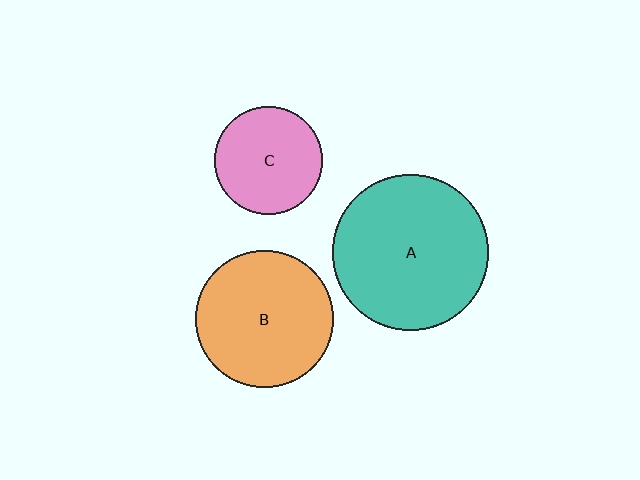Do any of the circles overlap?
No, none of the circles overlap.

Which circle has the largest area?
Circle A (teal).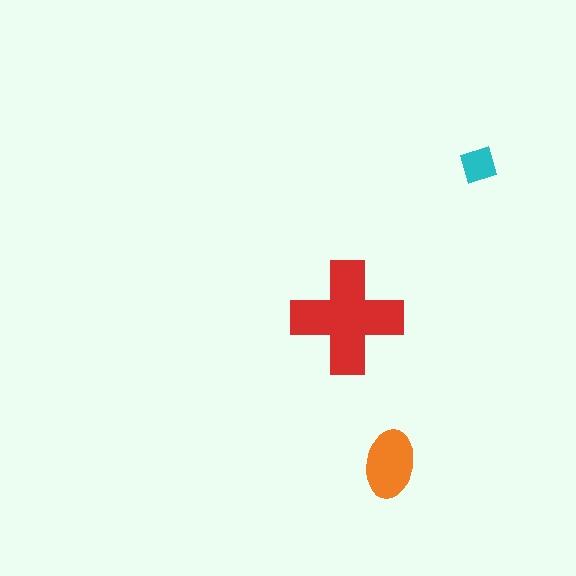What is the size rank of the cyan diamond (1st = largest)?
3rd.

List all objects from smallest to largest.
The cyan diamond, the orange ellipse, the red cross.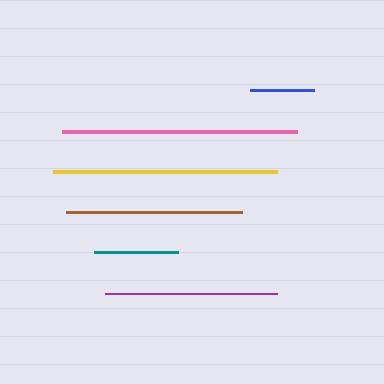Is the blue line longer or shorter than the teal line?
The teal line is longer than the blue line.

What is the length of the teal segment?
The teal segment is approximately 84 pixels long.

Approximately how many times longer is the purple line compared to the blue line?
The purple line is approximately 2.7 times the length of the blue line.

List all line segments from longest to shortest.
From longest to shortest: pink, yellow, brown, purple, teal, blue.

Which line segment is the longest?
The pink line is the longest at approximately 235 pixels.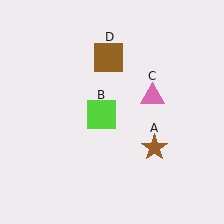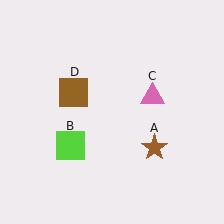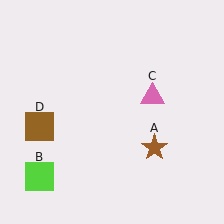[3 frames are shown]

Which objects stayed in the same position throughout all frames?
Brown star (object A) and pink triangle (object C) remained stationary.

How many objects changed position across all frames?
2 objects changed position: lime square (object B), brown square (object D).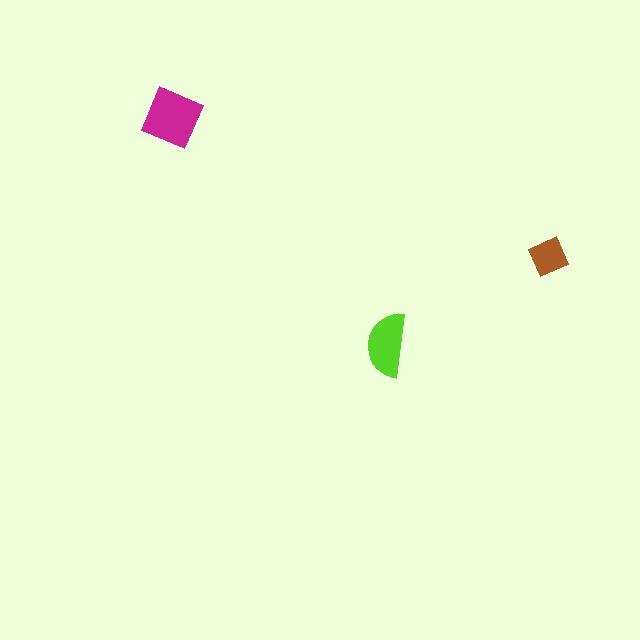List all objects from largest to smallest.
The magenta diamond, the lime semicircle, the brown square.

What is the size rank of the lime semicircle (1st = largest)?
2nd.